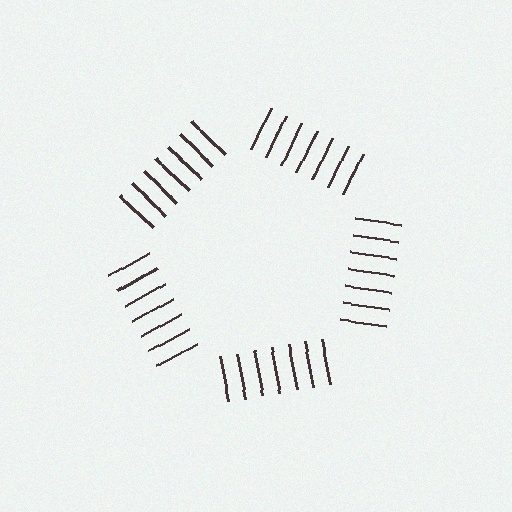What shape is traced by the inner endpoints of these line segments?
An illusory pentagon — the line segments terminate on its edges but no continuous stroke is drawn.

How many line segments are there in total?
35 — 7 along each of the 5 edges.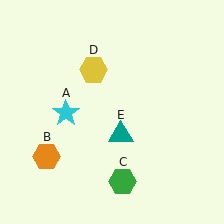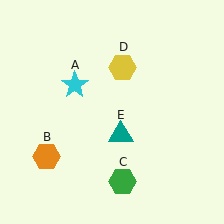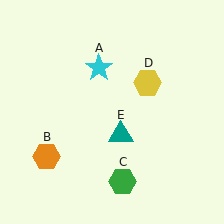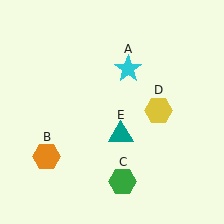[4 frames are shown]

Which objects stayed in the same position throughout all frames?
Orange hexagon (object B) and green hexagon (object C) and teal triangle (object E) remained stationary.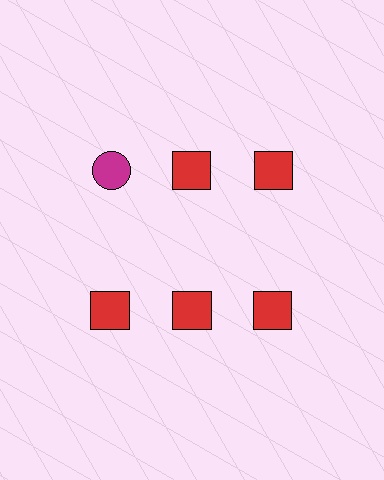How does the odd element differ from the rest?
It differs in both color (magenta instead of red) and shape (circle instead of square).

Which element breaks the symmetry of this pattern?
The magenta circle in the top row, leftmost column breaks the symmetry. All other shapes are red squares.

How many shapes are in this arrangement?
There are 6 shapes arranged in a grid pattern.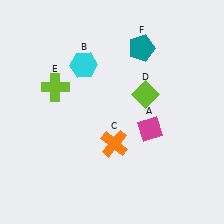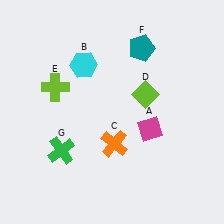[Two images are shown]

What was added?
A green cross (G) was added in Image 2.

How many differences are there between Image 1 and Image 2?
There is 1 difference between the two images.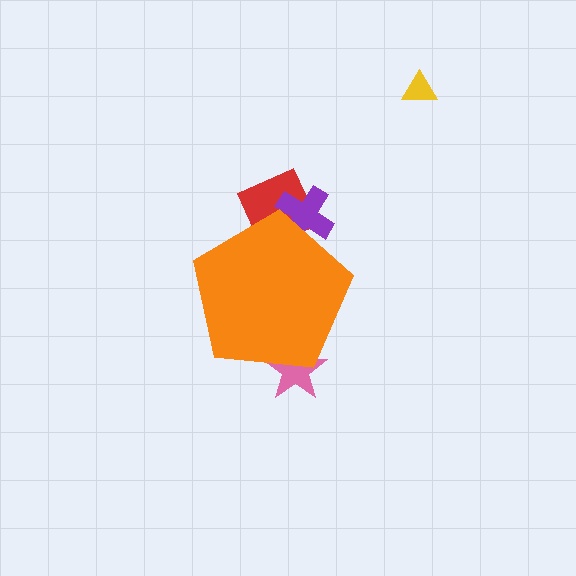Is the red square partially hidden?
Yes, the red square is partially hidden behind the orange pentagon.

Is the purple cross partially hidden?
Yes, the purple cross is partially hidden behind the orange pentagon.